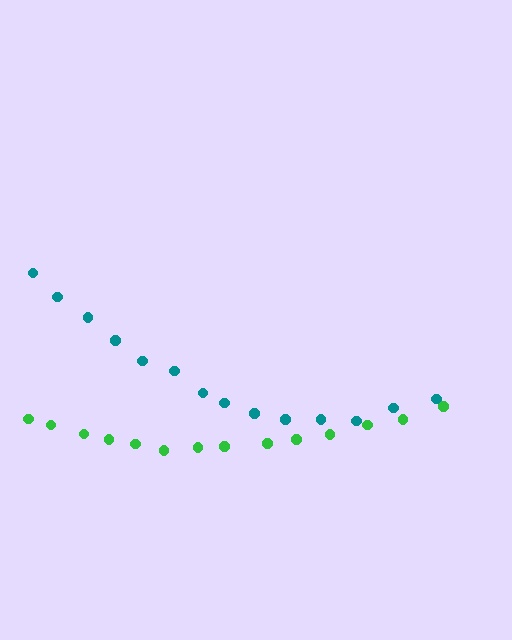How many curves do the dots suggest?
There are 2 distinct paths.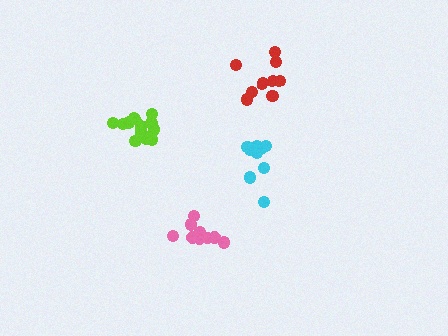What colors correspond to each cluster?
The clusters are colored: cyan, lime, pink, red.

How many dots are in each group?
Group 1: 9 dots, Group 2: 15 dots, Group 3: 11 dots, Group 4: 9 dots (44 total).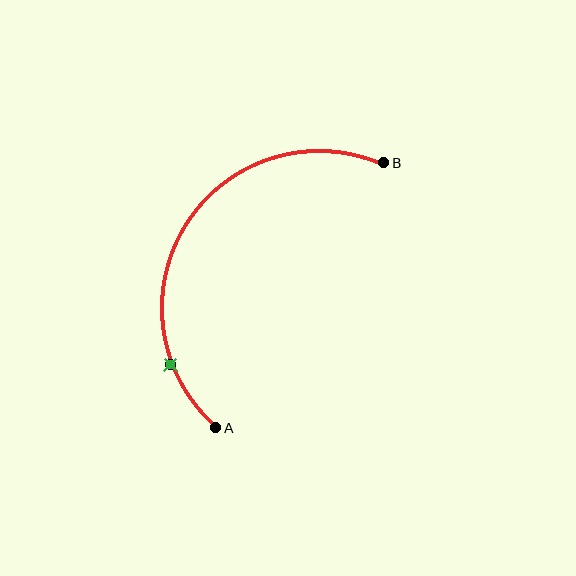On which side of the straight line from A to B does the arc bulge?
The arc bulges to the left of the straight line connecting A and B.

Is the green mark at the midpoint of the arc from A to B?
No. The green mark lies on the arc but is closer to endpoint A. The arc midpoint would be at the point on the curve equidistant along the arc from both A and B.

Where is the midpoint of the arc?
The arc midpoint is the point on the curve farthest from the straight line joining A and B. It sits to the left of that line.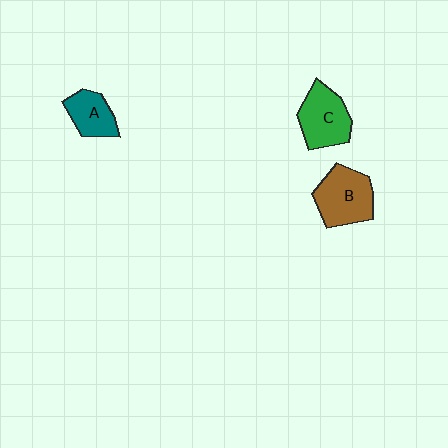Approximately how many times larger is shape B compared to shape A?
Approximately 1.6 times.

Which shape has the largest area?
Shape B (brown).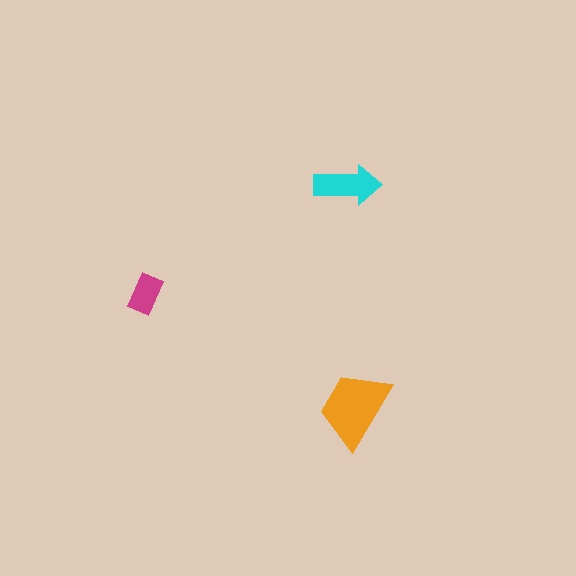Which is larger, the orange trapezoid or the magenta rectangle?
The orange trapezoid.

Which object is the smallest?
The magenta rectangle.